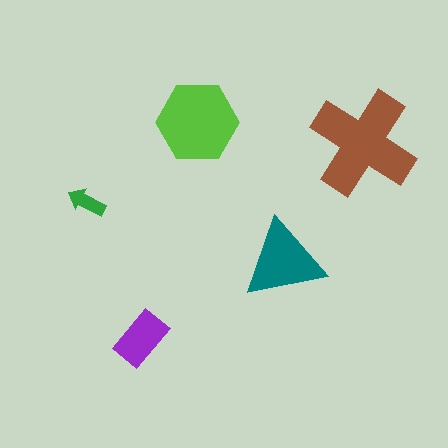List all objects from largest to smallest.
The brown cross, the lime hexagon, the teal triangle, the purple rectangle, the green arrow.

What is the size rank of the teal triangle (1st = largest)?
3rd.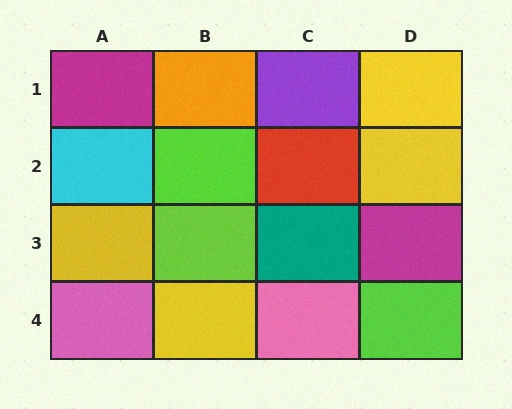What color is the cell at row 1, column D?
Yellow.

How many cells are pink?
2 cells are pink.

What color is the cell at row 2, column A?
Cyan.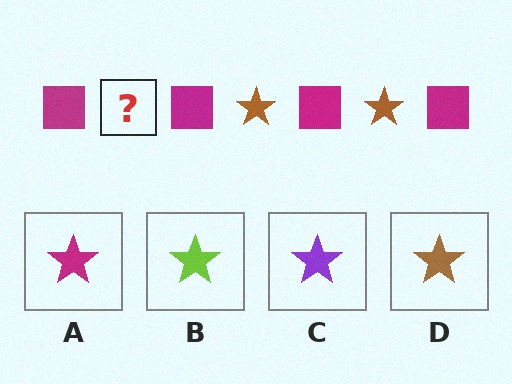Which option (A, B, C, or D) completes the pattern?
D.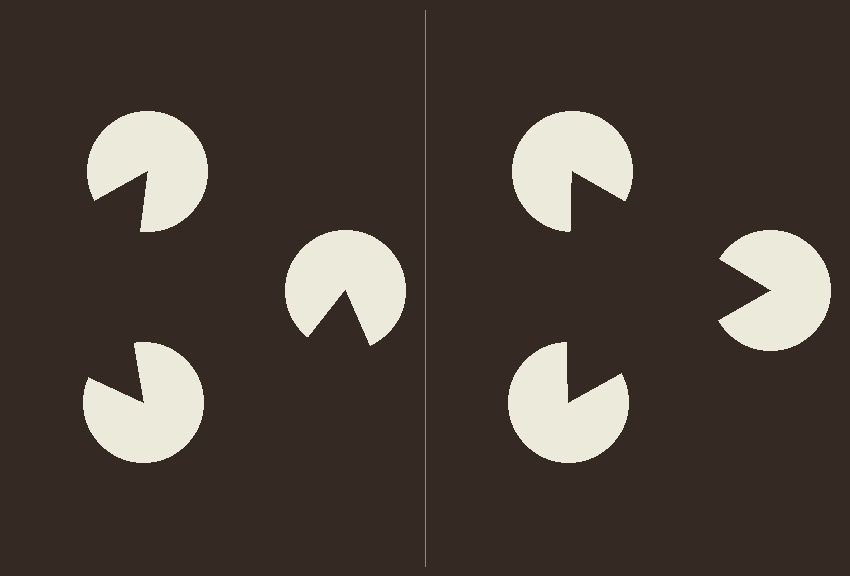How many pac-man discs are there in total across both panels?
6 — 3 on each side.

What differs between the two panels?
The pac-man discs are positioned identically on both sides; only the wedge orientations differ. On the right they align to a triangle; on the left they are misaligned.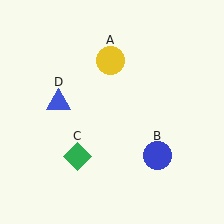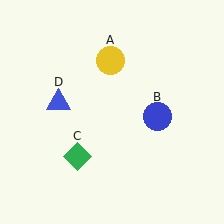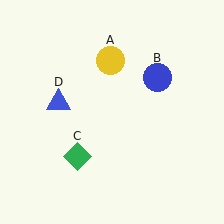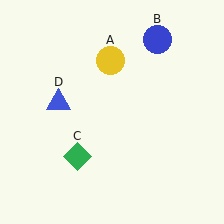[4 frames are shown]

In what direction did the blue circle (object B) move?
The blue circle (object B) moved up.